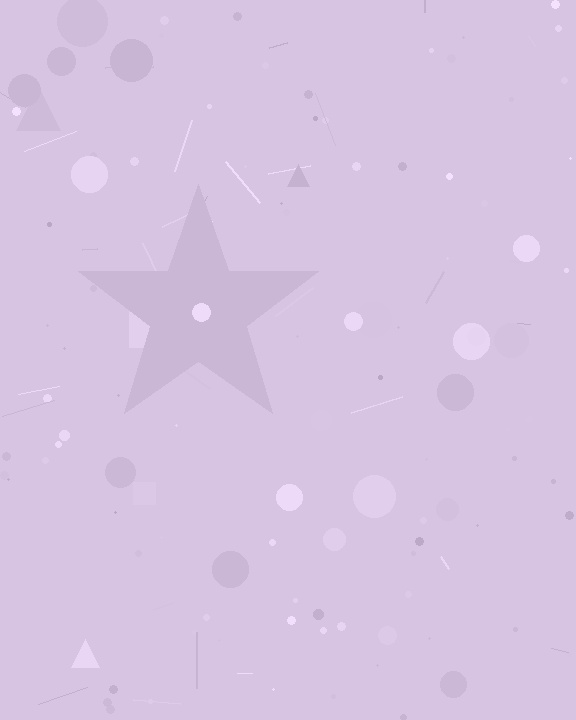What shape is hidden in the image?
A star is hidden in the image.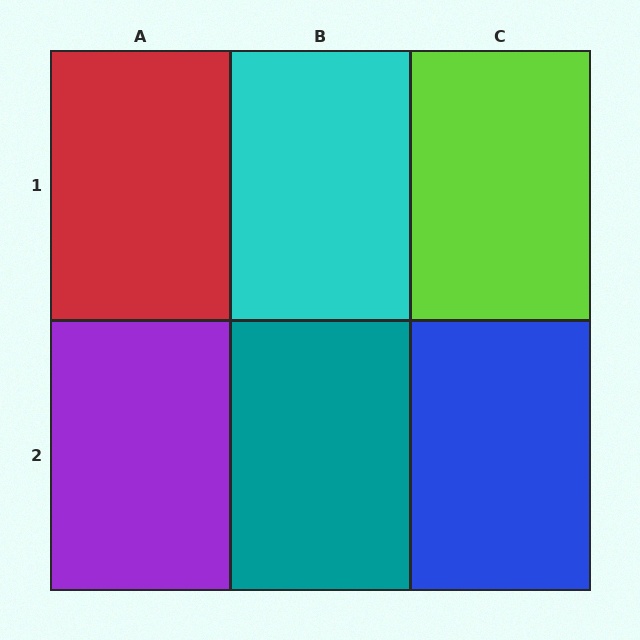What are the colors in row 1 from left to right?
Red, cyan, lime.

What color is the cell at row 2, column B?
Teal.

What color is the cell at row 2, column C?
Blue.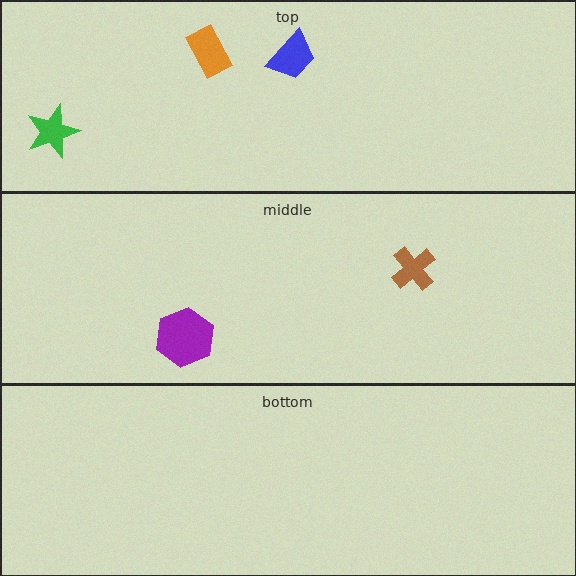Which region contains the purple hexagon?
The middle region.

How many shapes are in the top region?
3.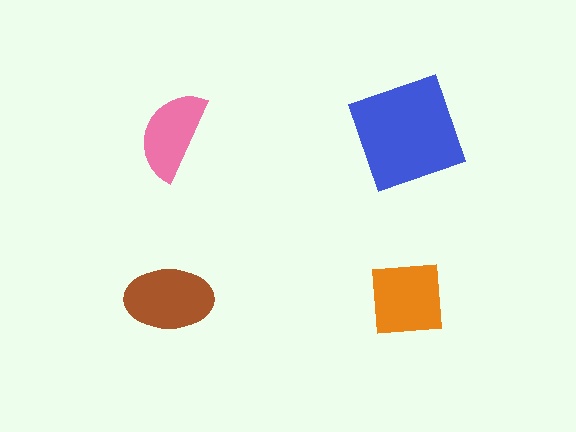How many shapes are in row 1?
2 shapes.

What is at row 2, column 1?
A brown ellipse.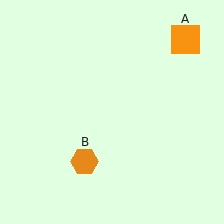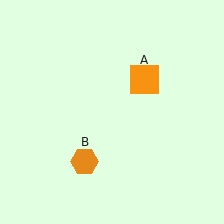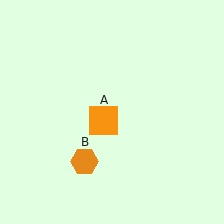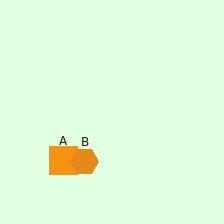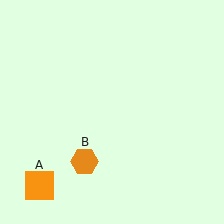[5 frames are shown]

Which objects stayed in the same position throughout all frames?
Orange hexagon (object B) remained stationary.